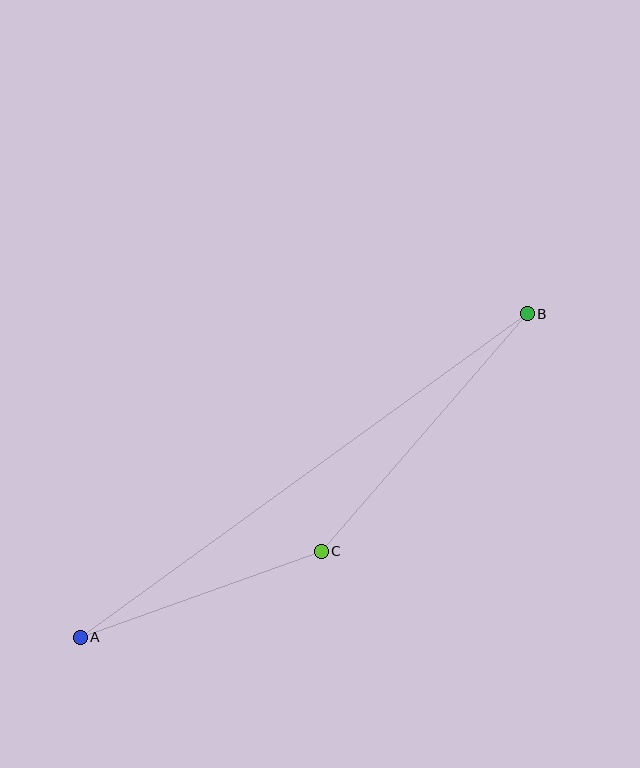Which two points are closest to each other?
Points A and C are closest to each other.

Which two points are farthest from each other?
Points A and B are farthest from each other.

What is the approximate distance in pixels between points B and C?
The distance between B and C is approximately 314 pixels.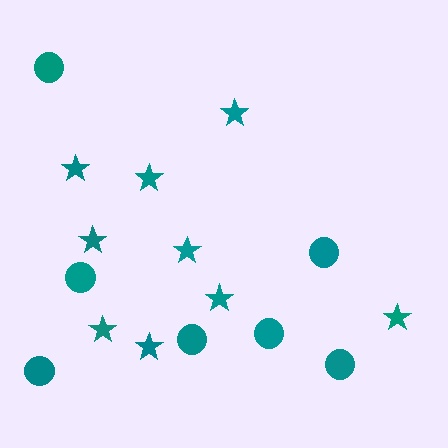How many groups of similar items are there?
There are 2 groups: one group of circles (7) and one group of stars (9).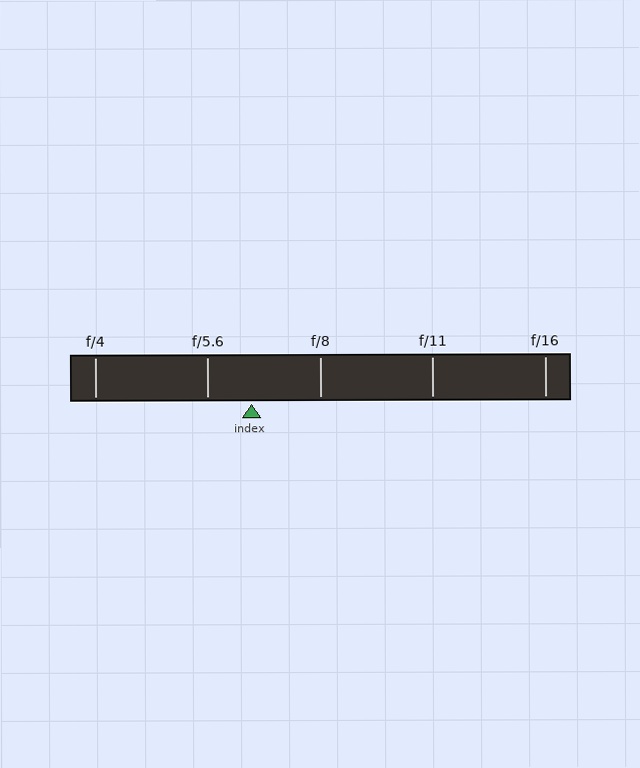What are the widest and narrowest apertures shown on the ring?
The widest aperture shown is f/4 and the narrowest is f/16.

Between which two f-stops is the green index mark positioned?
The index mark is between f/5.6 and f/8.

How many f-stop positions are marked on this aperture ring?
There are 5 f-stop positions marked.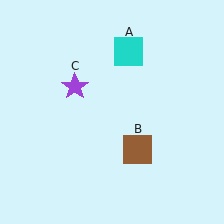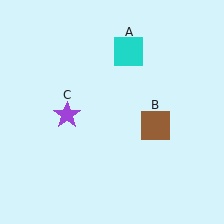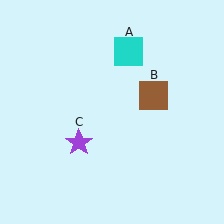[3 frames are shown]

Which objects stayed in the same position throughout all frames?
Cyan square (object A) remained stationary.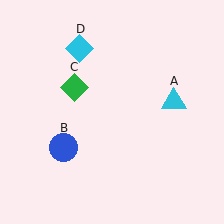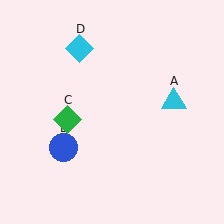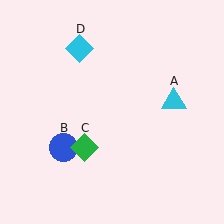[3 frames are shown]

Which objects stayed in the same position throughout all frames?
Cyan triangle (object A) and blue circle (object B) and cyan diamond (object D) remained stationary.